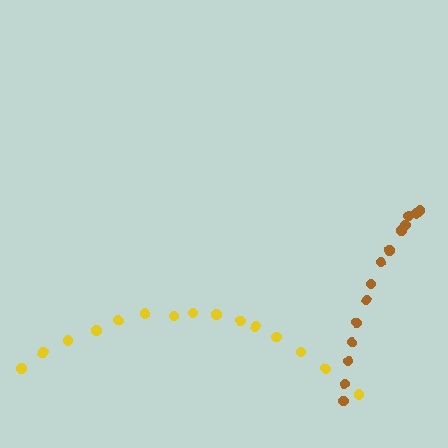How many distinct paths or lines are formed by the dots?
There are 2 distinct paths.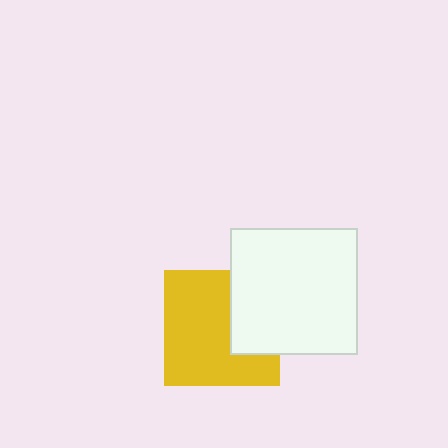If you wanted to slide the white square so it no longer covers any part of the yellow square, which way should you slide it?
Slide it right — that is the most direct way to separate the two shapes.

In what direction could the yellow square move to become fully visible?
The yellow square could move left. That would shift it out from behind the white square entirely.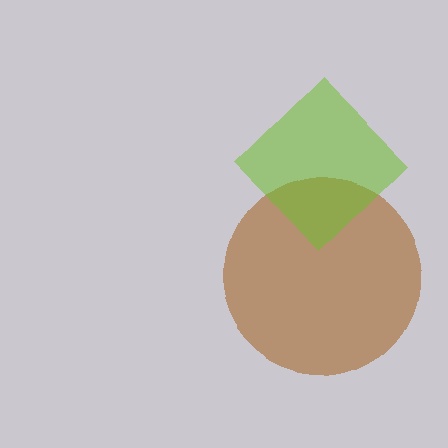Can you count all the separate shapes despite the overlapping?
Yes, there are 2 separate shapes.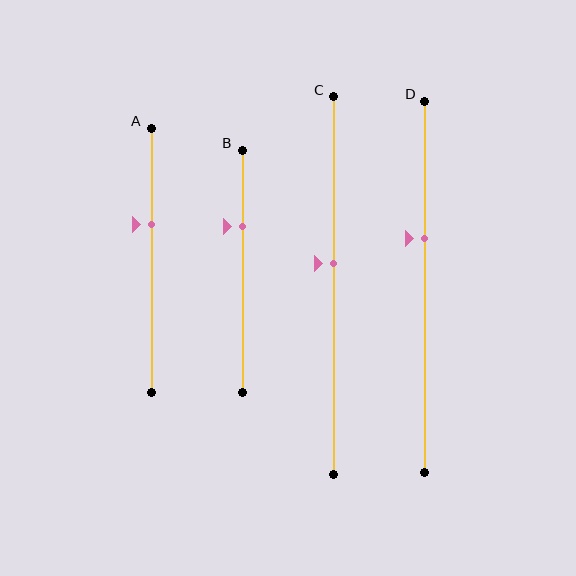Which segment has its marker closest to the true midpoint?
Segment C has its marker closest to the true midpoint.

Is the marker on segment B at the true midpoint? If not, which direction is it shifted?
No, the marker on segment B is shifted upward by about 19% of the segment length.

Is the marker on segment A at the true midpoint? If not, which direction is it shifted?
No, the marker on segment A is shifted upward by about 13% of the segment length.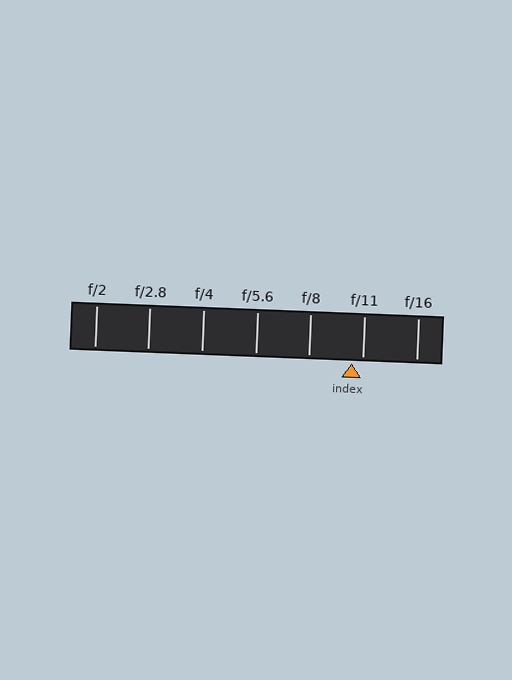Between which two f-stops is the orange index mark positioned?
The index mark is between f/8 and f/11.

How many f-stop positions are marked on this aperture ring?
There are 7 f-stop positions marked.